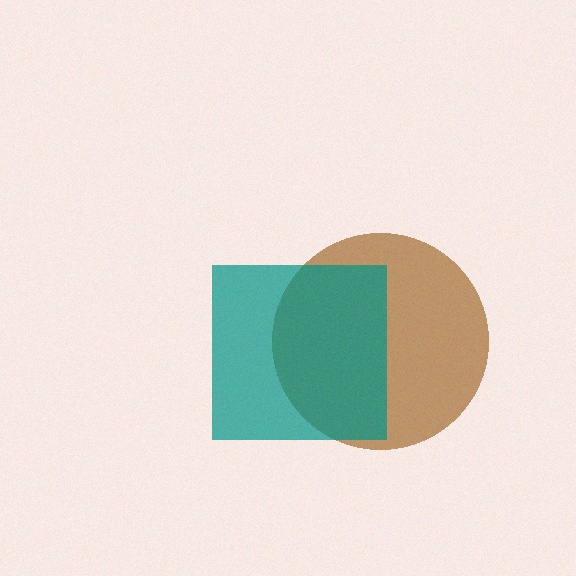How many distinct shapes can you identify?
There are 2 distinct shapes: a brown circle, a teal square.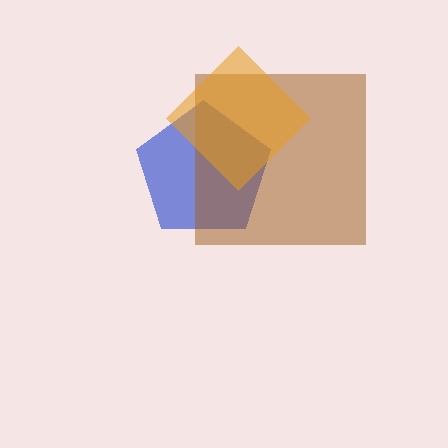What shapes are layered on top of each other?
The layered shapes are: a blue pentagon, a brown square, an orange diamond.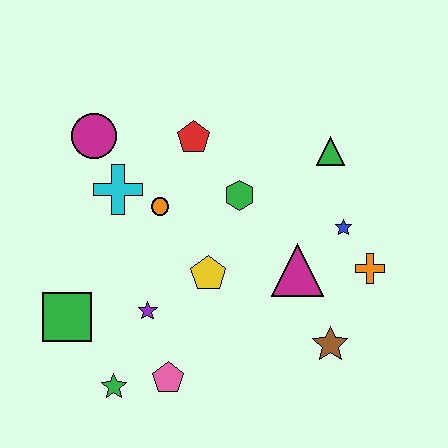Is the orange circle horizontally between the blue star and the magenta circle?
Yes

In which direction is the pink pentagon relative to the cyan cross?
The pink pentagon is below the cyan cross.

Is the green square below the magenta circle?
Yes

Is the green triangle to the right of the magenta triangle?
Yes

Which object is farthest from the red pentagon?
The green star is farthest from the red pentagon.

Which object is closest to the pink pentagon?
The green star is closest to the pink pentagon.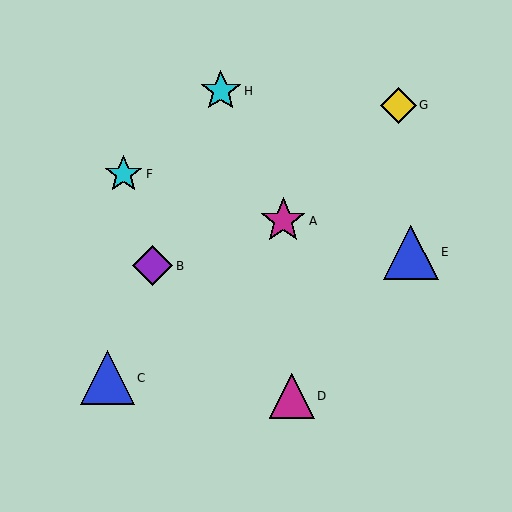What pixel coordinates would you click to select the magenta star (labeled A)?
Click at (283, 221) to select the magenta star A.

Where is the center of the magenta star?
The center of the magenta star is at (283, 221).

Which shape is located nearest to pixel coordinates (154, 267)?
The purple diamond (labeled B) at (152, 266) is nearest to that location.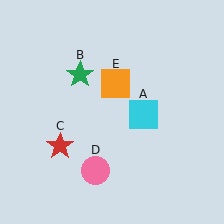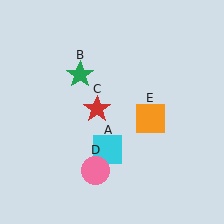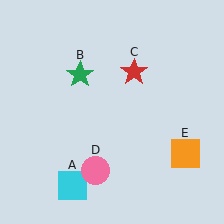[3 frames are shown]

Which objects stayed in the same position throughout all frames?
Green star (object B) and pink circle (object D) remained stationary.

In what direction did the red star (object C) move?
The red star (object C) moved up and to the right.